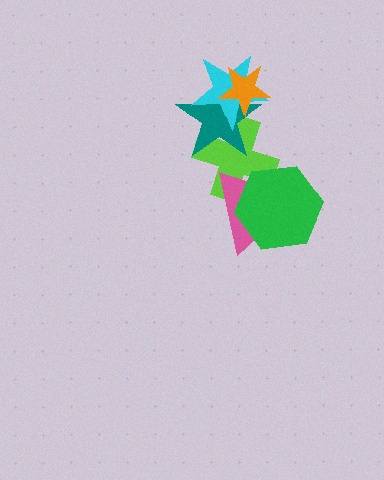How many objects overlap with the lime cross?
4 objects overlap with the lime cross.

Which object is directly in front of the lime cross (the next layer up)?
The teal star is directly in front of the lime cross.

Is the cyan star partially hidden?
Yes, it is partially covered by another shape.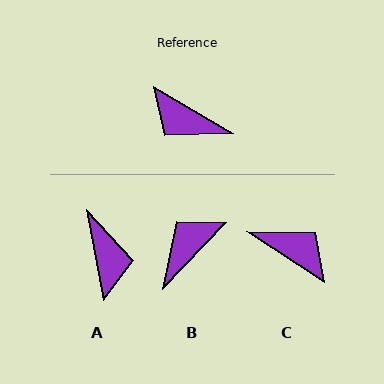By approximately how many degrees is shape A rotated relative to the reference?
Approximately 131 degrees counter-clockwise.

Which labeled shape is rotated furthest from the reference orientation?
C, about 177 degrees away.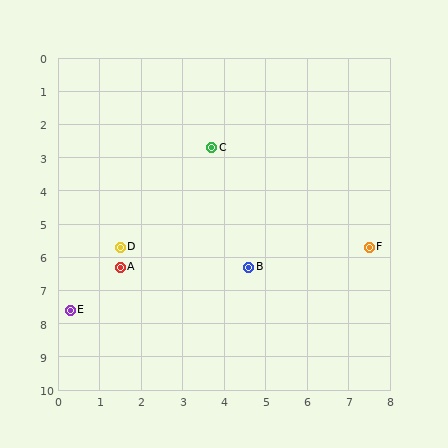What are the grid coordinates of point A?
Point A is at approximately (1.5, 6.3).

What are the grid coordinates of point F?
Point F is at approximately (7.5, 5.7).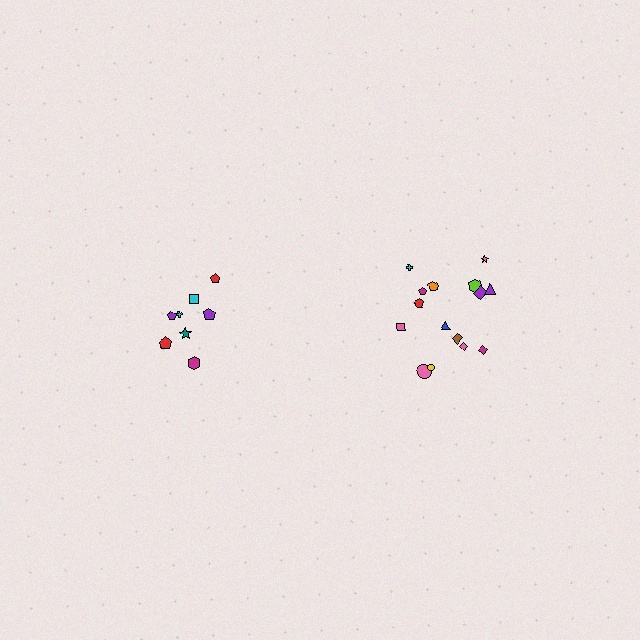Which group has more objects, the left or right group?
The right group.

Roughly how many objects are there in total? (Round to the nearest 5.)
Roughly 25 objects in total.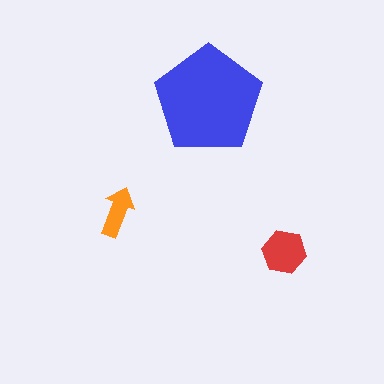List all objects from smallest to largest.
The orange arrow, the red hexagon, the blue pentagon.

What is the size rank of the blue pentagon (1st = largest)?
1st.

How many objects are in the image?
There are 3 objects in the image.